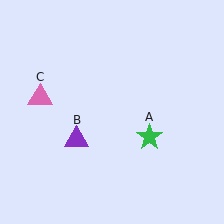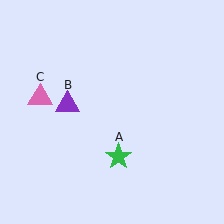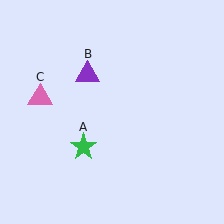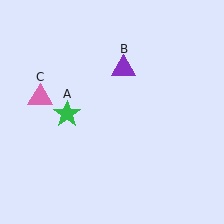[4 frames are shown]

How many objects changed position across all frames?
2 objects changed position: green star (object A), purple triangle (object B).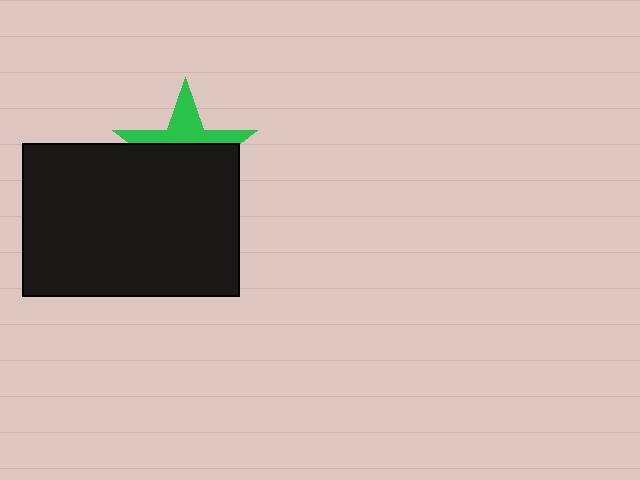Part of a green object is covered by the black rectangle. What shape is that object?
It is a star.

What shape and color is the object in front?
The object in front is a black rectangle.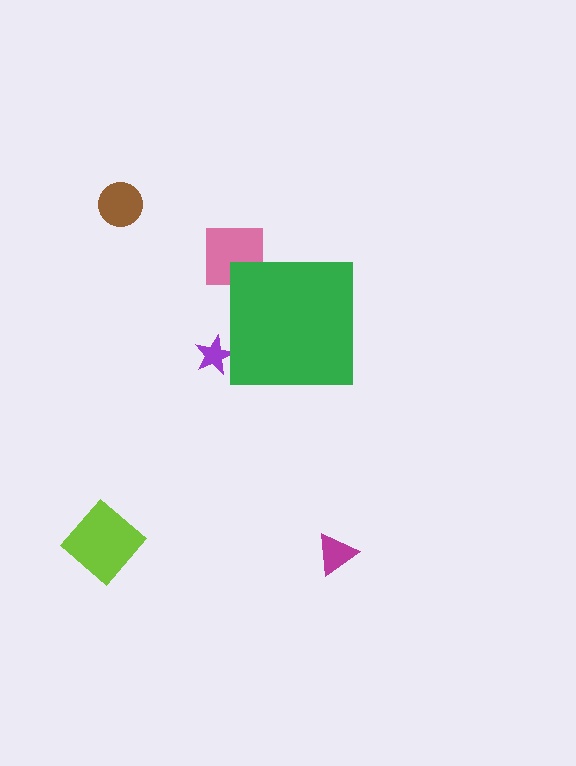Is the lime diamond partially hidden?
No, the lime diamond is fully visible.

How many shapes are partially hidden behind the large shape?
2 shapes are partially hidden.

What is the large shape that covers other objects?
A green square.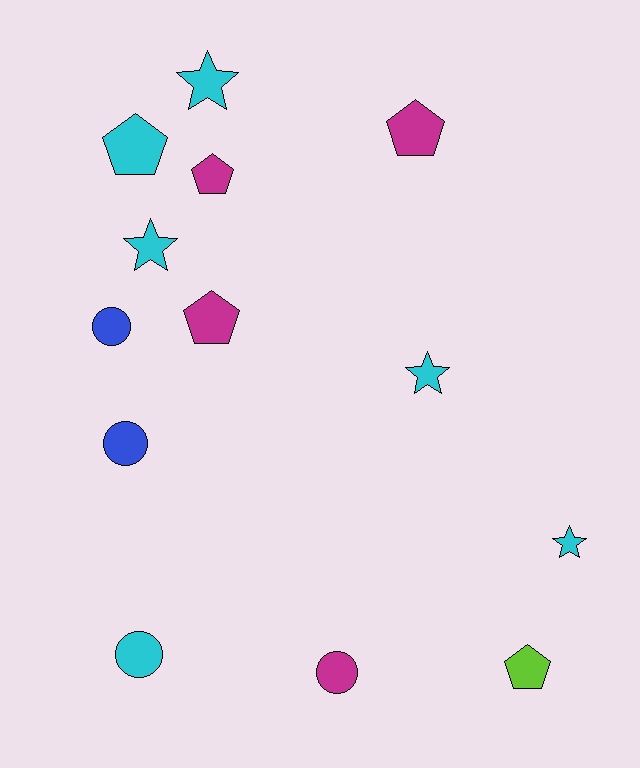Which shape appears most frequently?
Pentagon, with 5 objects.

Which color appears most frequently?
Cyan, with 6 objects.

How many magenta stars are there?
There are no magenta stars.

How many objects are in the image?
There are 13 objects.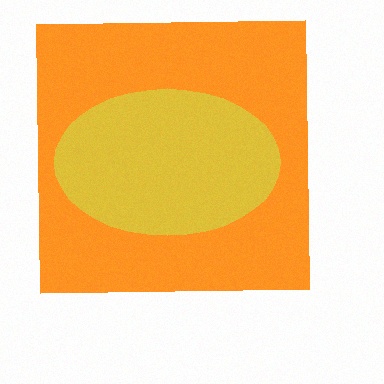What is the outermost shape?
The orange square.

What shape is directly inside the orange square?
The yellow ellipse.